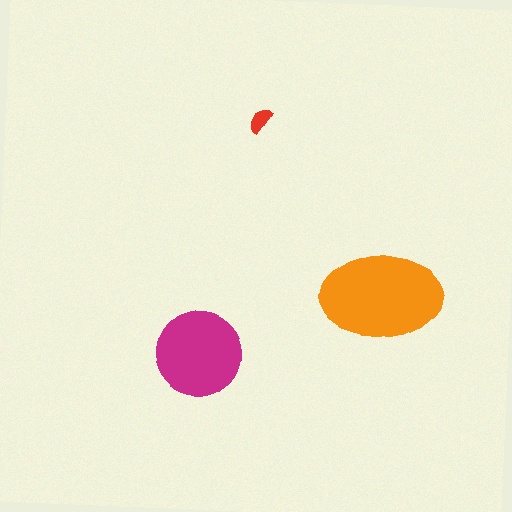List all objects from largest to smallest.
The orange ellipse, the magenta circle, the red semicircle.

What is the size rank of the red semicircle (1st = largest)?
3rd.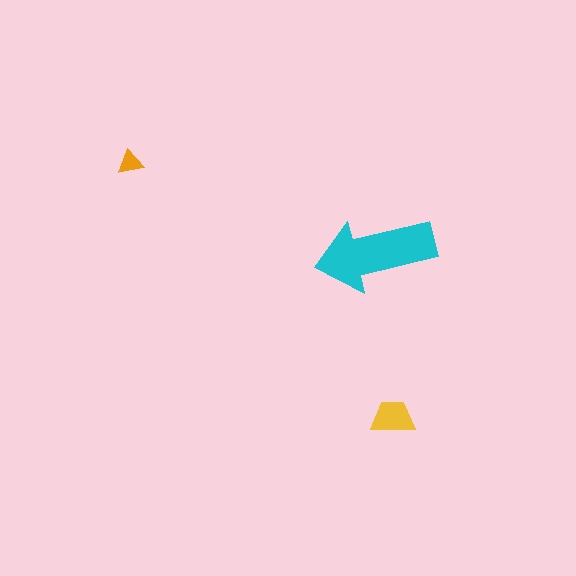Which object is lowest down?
The yellow trapezoid is bottommost.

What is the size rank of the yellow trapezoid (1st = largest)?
2nd.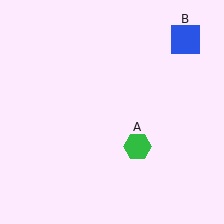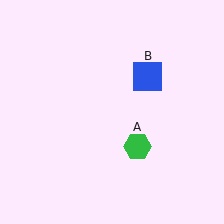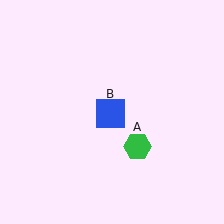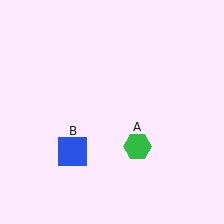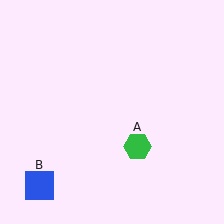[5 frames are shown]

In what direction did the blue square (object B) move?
The blue square (object B) moved down and to the left.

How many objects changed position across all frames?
1 object changed position: blue square (object B).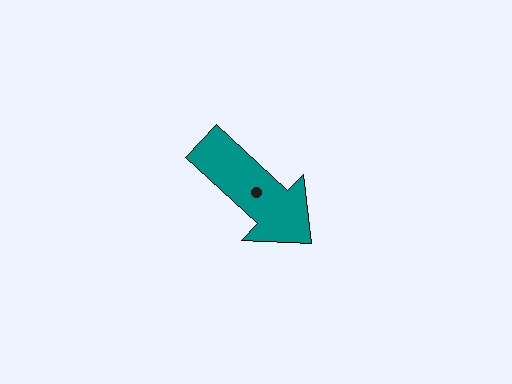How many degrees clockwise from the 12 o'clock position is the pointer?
Approximately 133 degrees.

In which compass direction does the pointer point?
Southeast.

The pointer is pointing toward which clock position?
Roughly 4 o'clock.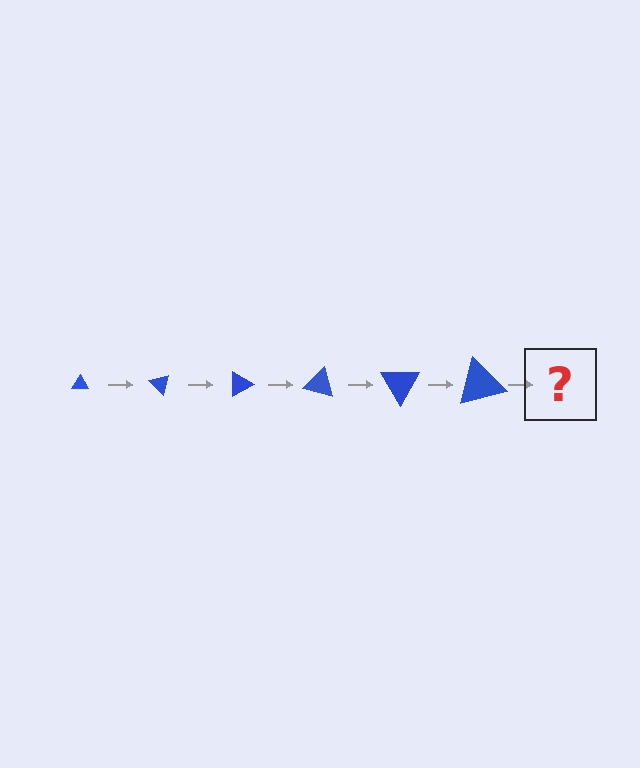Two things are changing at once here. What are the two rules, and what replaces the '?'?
The two rules are that the triangle grows larger each step and it rotates 45 degrees each step. The '?' should be a triangle, larger than the previous one and rotated 270 degrees from the start.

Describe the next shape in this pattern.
It should be a triangle, larger than the previous one and rotated 270 degrees from the start.